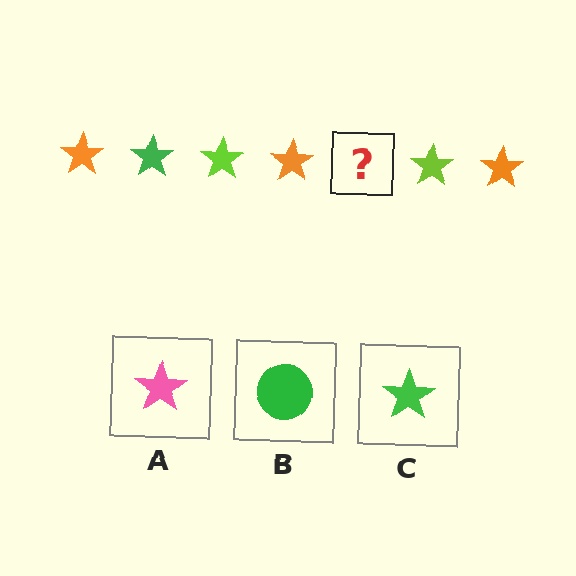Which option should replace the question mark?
Option C.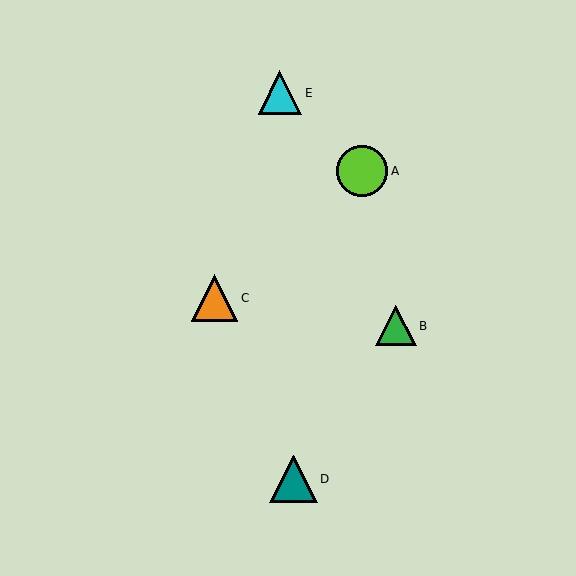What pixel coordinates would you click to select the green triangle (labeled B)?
Click at (396, 326) to select the green triangle B.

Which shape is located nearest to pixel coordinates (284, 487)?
The teal triangle (labeled D) at (293, 479) is nearest to that location.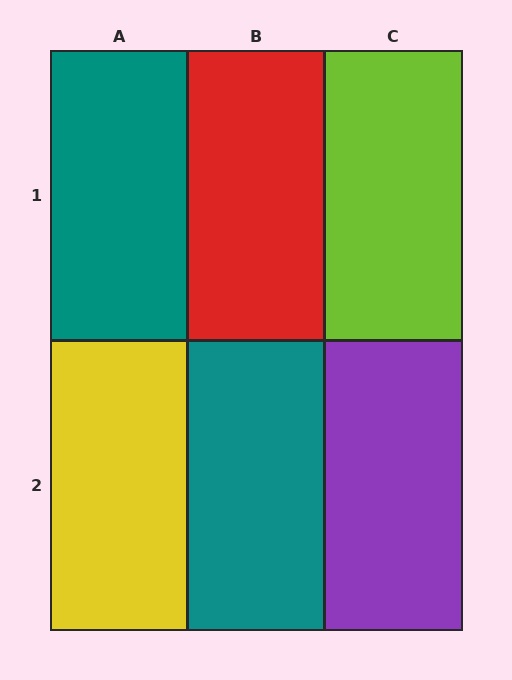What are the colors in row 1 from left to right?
Teal, red, lime.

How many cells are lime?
1 cell is lime.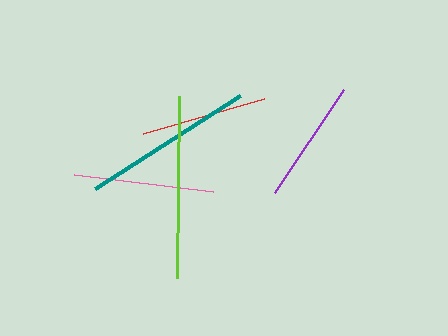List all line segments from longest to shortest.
From longest to shortest: lime, teal, pink, red, purple.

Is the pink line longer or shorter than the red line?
The pink line is longer than the red line.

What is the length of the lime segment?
The lime segment is approximately 182 pixels long.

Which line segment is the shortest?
The purple line is the shortest at approximately 124 pixels.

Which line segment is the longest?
The lime line is the longest at approximately 182 pixels.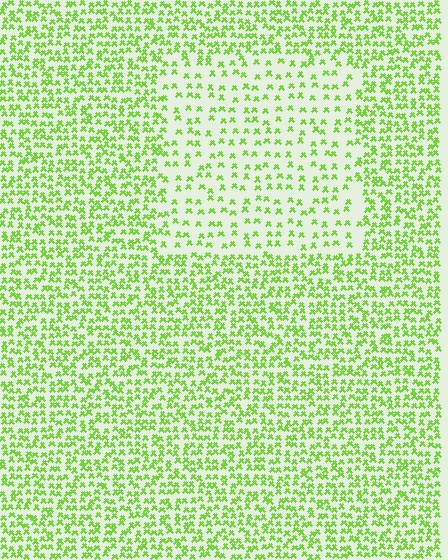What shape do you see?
I see a rectangle.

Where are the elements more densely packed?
The elements are more densely packed outside the rectangle boundary.